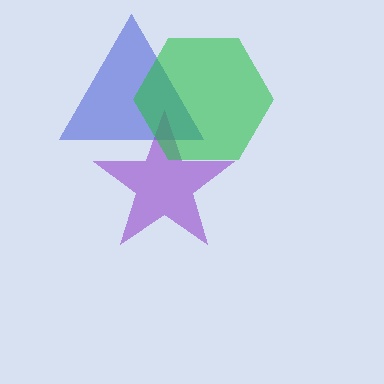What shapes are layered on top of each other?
The layered shapes are: a blue triangle, a purple star, a green hexagon.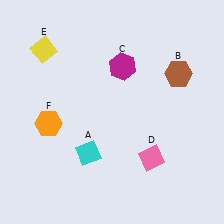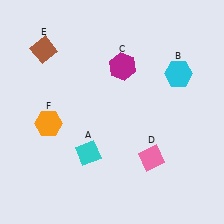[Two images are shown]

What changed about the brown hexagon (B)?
In Image 1, B is brown. In Image 2, it changed to cyan.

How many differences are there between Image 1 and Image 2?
There are 2 differences between the two images.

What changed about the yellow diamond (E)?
In Image 1, E is yellow. In Image 2, it changed to brown.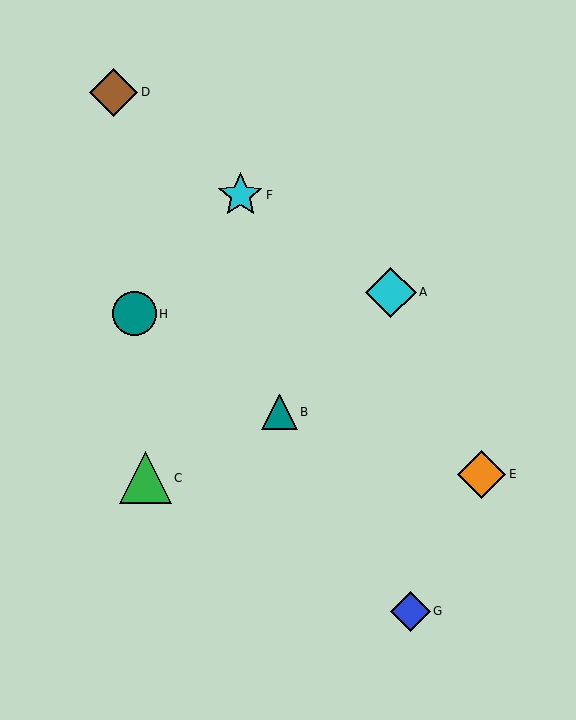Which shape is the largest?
The green triangle (labeled C) is the largest.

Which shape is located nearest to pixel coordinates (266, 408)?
The teal triangle (labeled B) at (280, 412) is nearest to that location.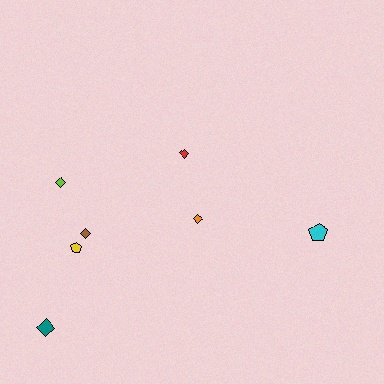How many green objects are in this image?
There are no green objects.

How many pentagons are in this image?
There are 2 pentagons.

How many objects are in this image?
There are 7 objects.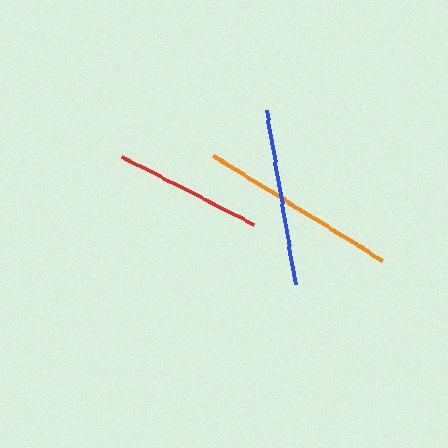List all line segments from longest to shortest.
From longest to shortest: orange, blue, red.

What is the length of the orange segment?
The orange segment is approximately 199 pixels long.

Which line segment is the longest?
The orange line is the longest at approximately 199 pixels.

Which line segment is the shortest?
The red line is the shortest at approximately 148 pixels.